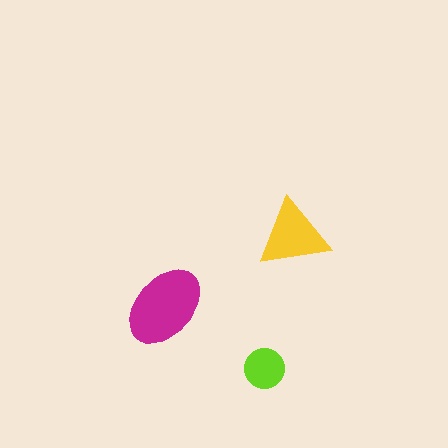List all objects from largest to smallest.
The magenta ellipse, the yellow triangle, the lime circle.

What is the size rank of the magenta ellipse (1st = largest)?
1st.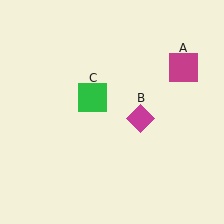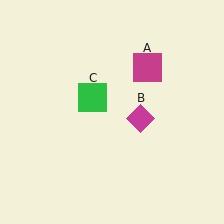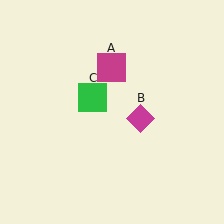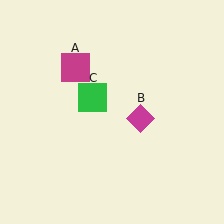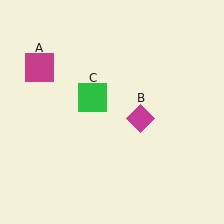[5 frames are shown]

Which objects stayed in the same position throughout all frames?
Magenta diamond (object B) and green square (object C) remained stationary.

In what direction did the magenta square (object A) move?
The magenta square (object A) moved left.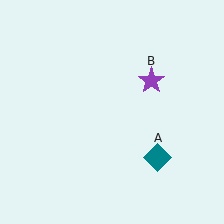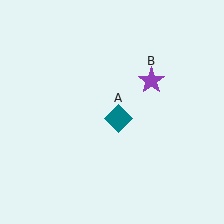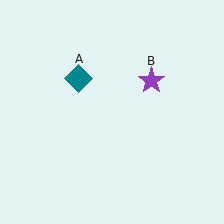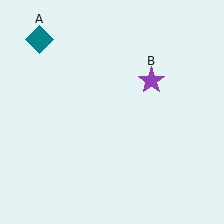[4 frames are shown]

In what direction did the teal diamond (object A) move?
The teal diamond (object A) moved up and to the left.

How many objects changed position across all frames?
1 object changed position: teal diamond (object A).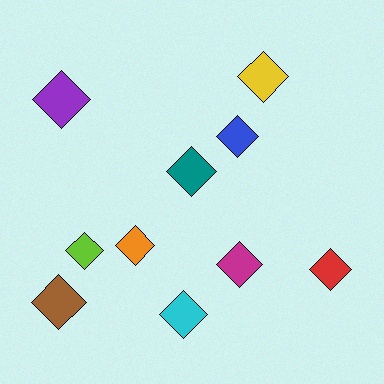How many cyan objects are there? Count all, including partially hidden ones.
There is 1 cyan object.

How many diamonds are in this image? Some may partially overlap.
There are 10 diamonds.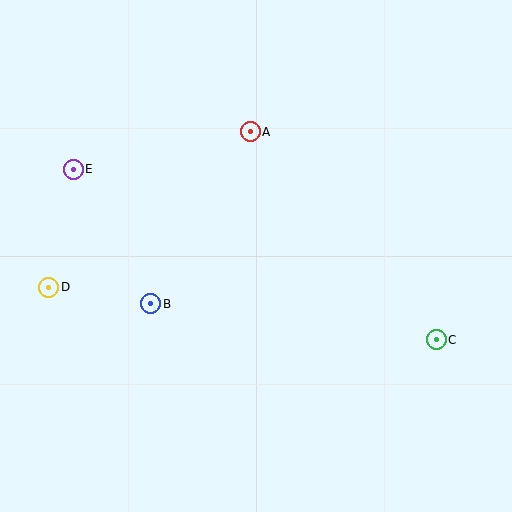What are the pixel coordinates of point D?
Point D is at (49, 287).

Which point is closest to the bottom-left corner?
Point D is closest to the bottom-left corner.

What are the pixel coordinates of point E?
Point E is at (73, 169).